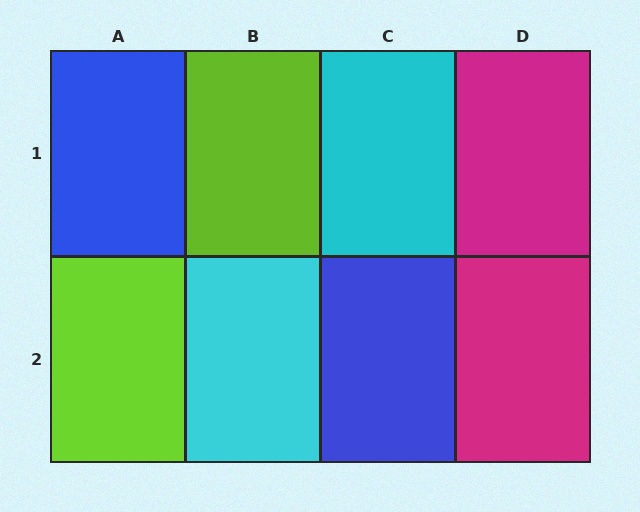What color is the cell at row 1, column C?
Cyan.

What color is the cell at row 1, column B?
Lime.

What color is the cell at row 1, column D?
Magenta.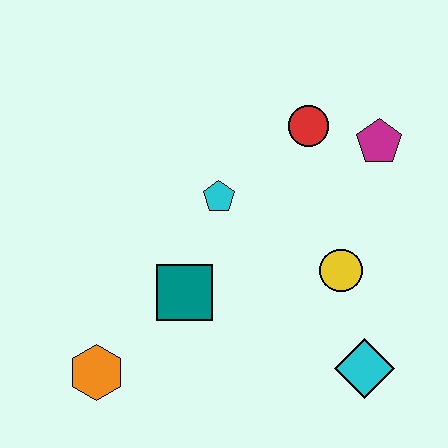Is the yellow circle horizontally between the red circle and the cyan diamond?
Yes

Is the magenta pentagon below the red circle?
Yes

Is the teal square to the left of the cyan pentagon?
Yes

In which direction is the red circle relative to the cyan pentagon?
The red circle is to the right of the cyan pentagon.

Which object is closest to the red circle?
The magenta pentagon is closest to the red circle.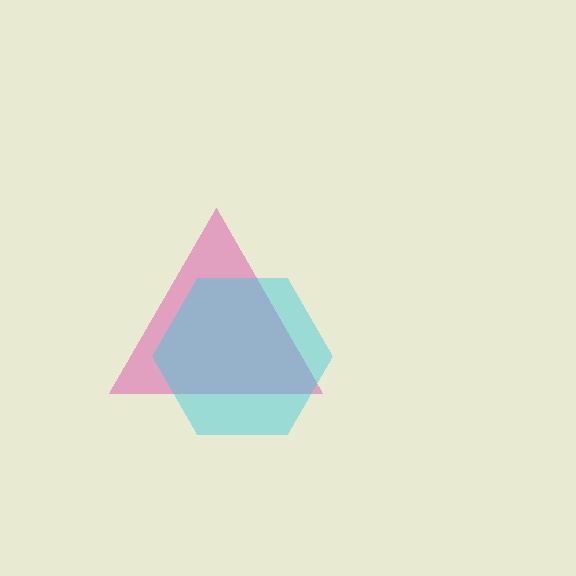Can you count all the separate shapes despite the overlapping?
Yes, there are 2 separate shapes.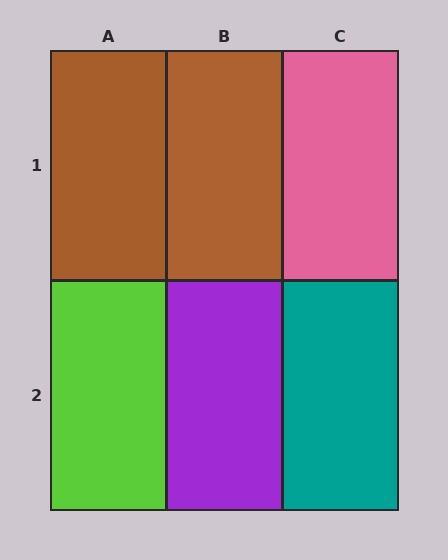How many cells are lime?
1 cell is lime.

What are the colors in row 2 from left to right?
Lime, purple, teal.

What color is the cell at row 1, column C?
Pink.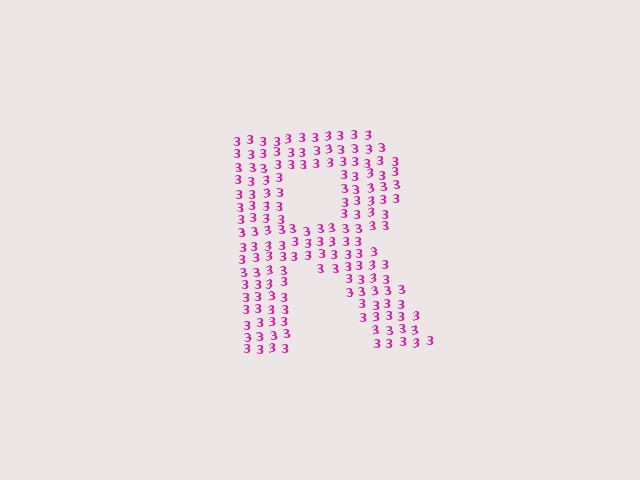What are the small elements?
The small elements are digit 3's.